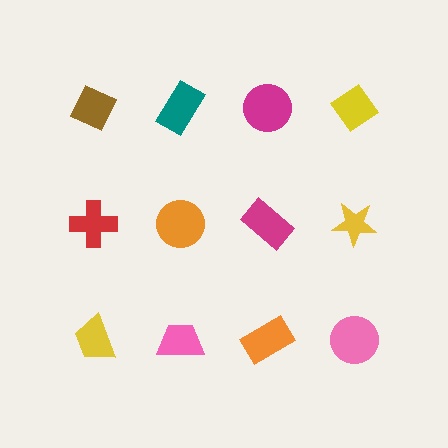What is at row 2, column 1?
A red cross.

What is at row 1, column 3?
A magenta circle.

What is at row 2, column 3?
A magenta rectangle.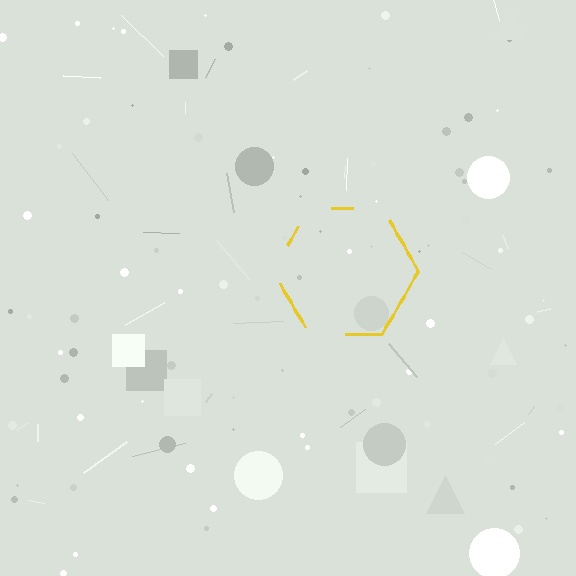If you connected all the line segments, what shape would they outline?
They would outline a hexagon.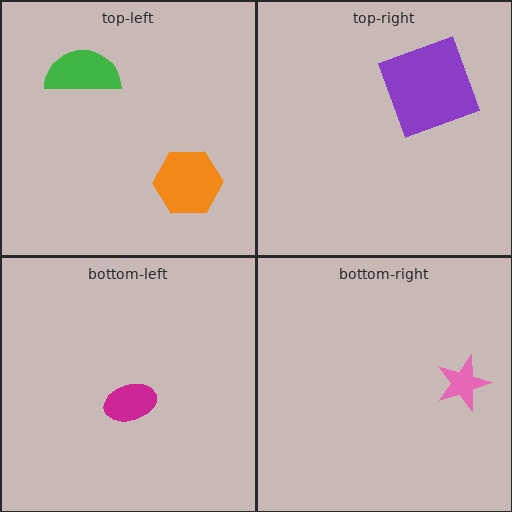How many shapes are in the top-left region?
2.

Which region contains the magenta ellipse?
The bottom-left region.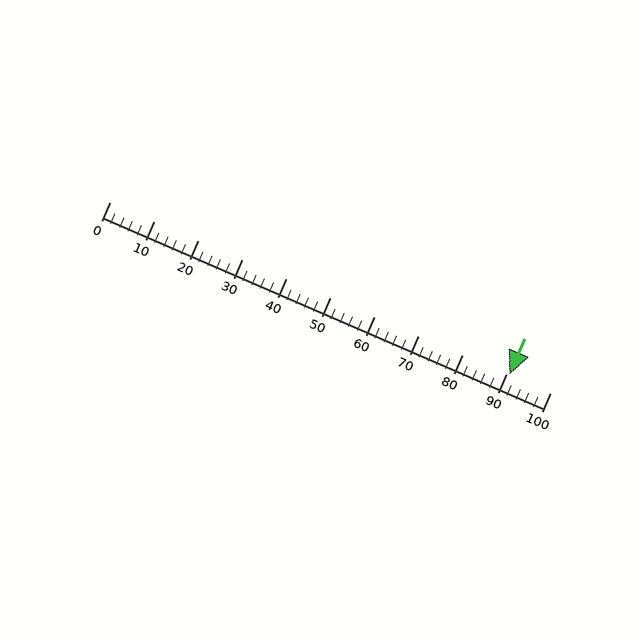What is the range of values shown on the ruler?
The ruler shows values from 0 to 100.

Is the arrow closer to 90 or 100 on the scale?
The arrow is closer to 90.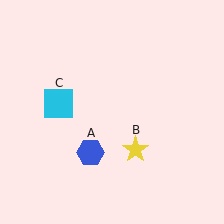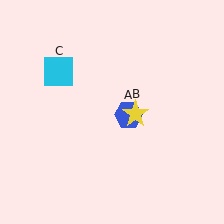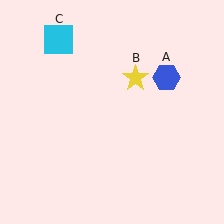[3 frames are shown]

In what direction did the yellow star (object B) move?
The yellow star (object B) moved up.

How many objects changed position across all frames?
3 objects changed position: blue hexagon (object A), yellow star (object B), cyan square (object C).